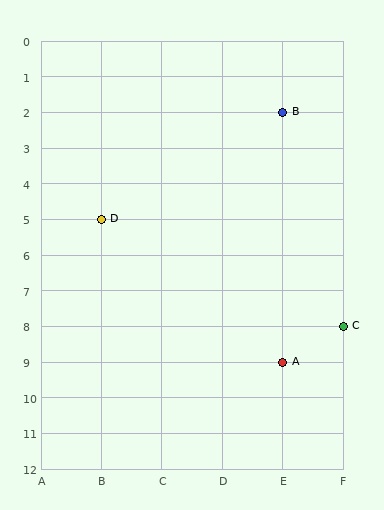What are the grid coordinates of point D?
Point D is at grid coordinates (B, 5).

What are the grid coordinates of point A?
Point A is at grid coordinates (E, 9).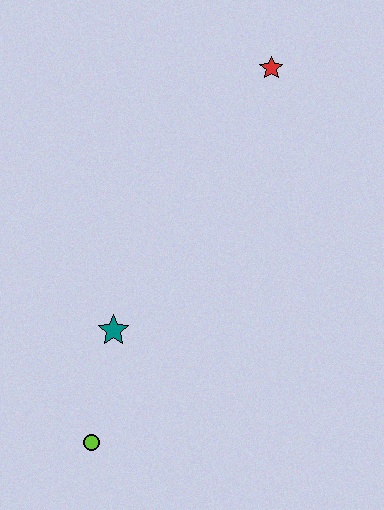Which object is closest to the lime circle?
The teal star is closest to the lime circle.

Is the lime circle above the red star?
No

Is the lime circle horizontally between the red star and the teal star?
No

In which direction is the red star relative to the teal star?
The red star is above the teal star.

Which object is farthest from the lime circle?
The red star is farthest from the lime circle.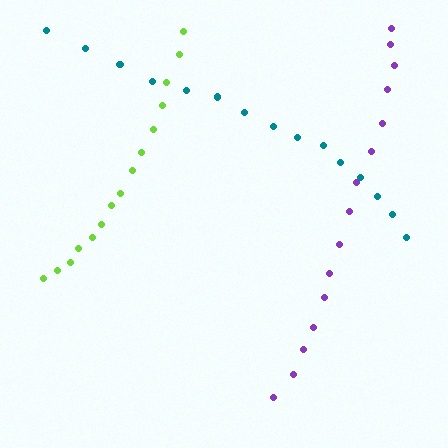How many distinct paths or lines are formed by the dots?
There are 3 distinct paths.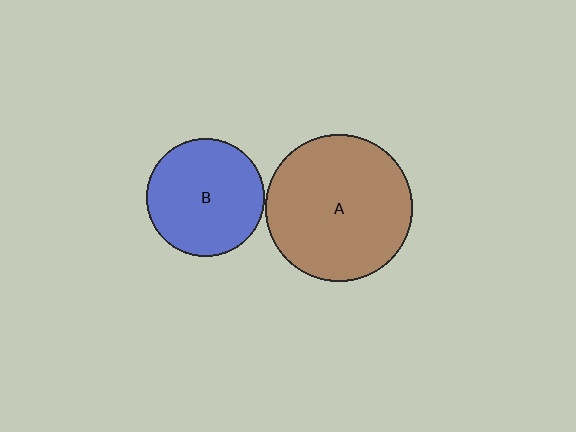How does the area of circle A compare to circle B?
Approximately 1.5 times.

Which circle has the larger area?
Circle A (brown).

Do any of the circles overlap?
No, none of the circles overlap.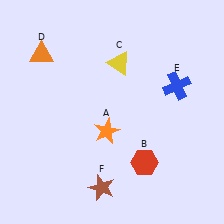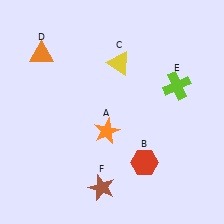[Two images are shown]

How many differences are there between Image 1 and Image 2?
There is 1 difference between the two images.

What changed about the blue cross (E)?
In Image 1, E is blue. In Image 2, it changed to lime.